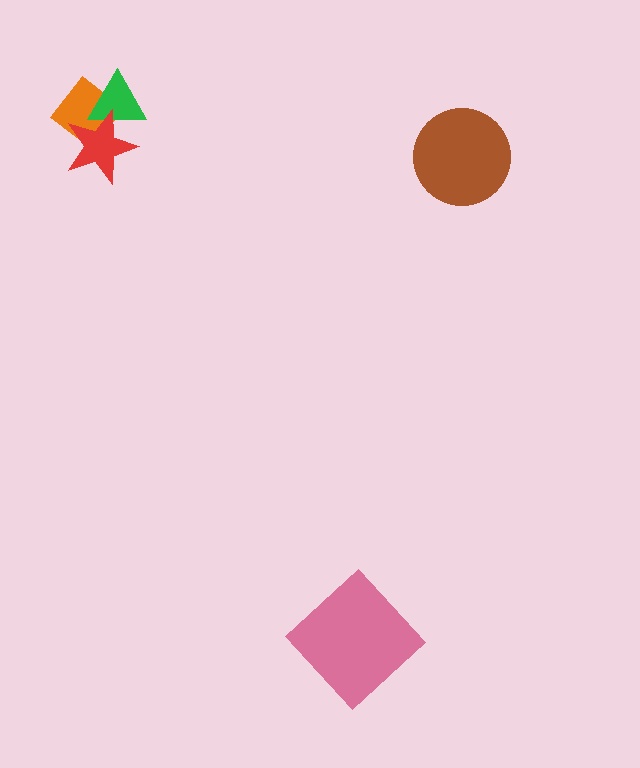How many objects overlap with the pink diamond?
0 objects overlap with the pink diamond.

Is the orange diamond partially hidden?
Yes, it is partially covered by another shape.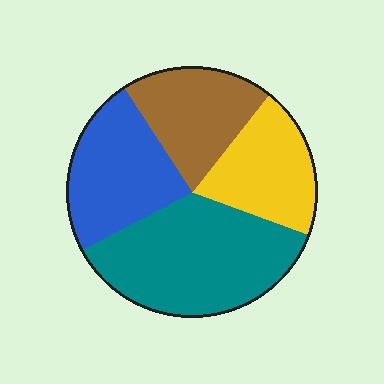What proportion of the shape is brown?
Brown covers about 20% of the shape.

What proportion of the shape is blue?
Blue takes up about one quarter (1/4) of the shape.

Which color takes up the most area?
Teal, at roughly 35%.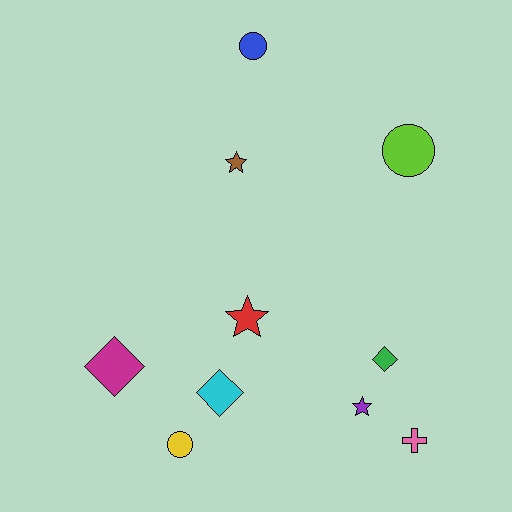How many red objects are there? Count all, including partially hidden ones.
There is 1 red object.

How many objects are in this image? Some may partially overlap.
There are 10 objects.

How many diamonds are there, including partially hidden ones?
There are 3 diamonds.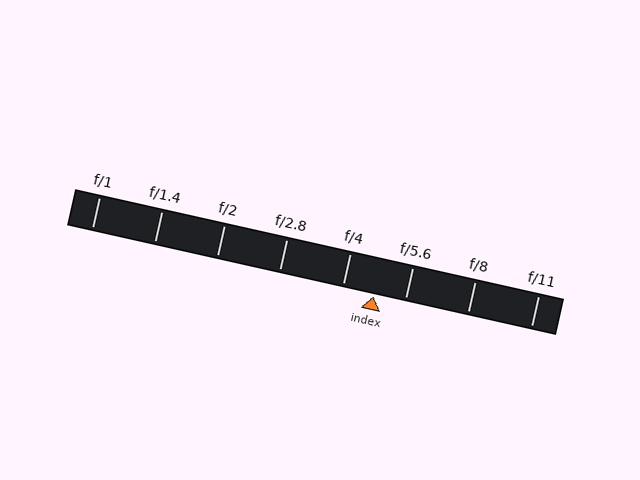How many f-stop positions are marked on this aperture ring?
There are 8 f-stop positions marked.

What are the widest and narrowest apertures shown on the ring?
The widest aperture shown is f/1 and the narrowest is f/11.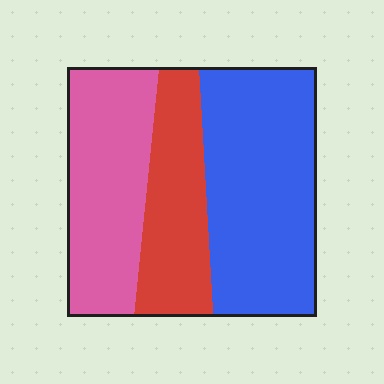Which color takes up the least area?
Red, at roughly 25%.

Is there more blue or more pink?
Blue.